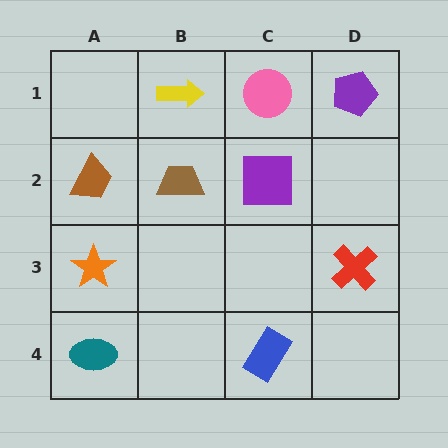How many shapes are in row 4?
2 shapes.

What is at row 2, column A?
A brown trapezoid.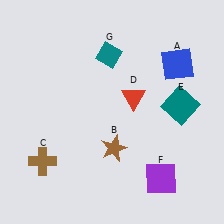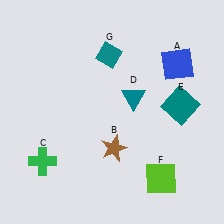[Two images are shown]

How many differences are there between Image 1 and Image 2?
There are 3 differences between the two images.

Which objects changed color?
C changed from brown to green. D changed from red to teal. F changed from purple to lime.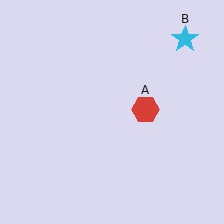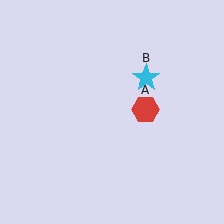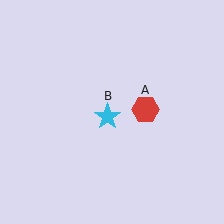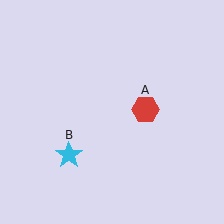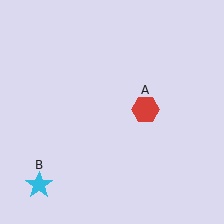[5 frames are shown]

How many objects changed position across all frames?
1 object changed position: cyan star (object B).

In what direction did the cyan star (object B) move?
The cyan star (object B) moved down and to the left.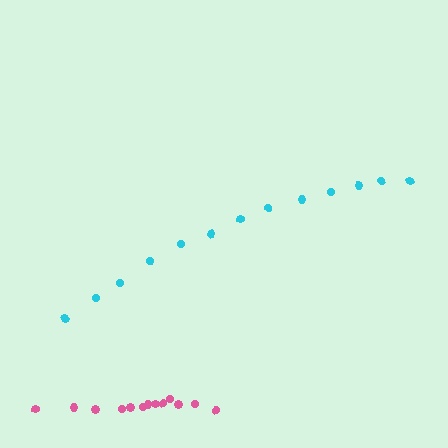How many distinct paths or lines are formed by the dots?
There are 2 distinct paths.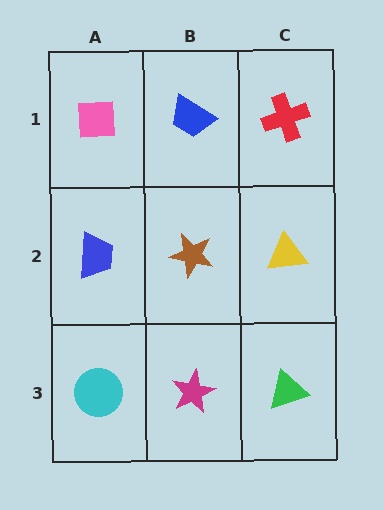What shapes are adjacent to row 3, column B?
A brown star (row 2, column B), a cyan circle (row 3, column A), a green triangle (row 3, column C).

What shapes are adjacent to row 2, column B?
A blue trapezoid (row 1, column B), a magenta star (row 3, column B), a blue trapezoid (row 2, column A), a yellow triangle (row 2, column C).